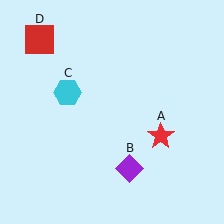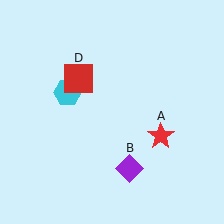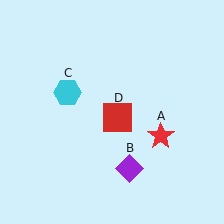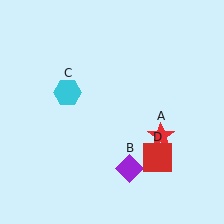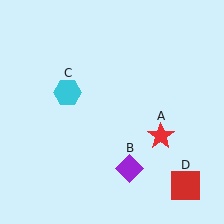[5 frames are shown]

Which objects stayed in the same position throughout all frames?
Red star (object A) and purple diamond (object B) and cyan hexagon (object C) remained stationary.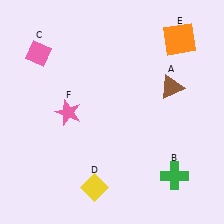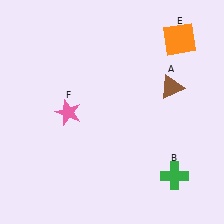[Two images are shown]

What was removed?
The pink diamond (C), the yellow diamond (D) were removed in Image 2.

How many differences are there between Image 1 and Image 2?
There are 2 differences between the two images.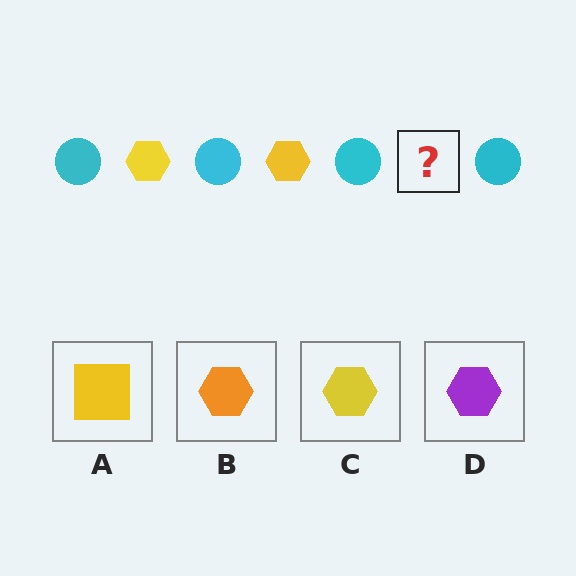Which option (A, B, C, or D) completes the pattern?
C.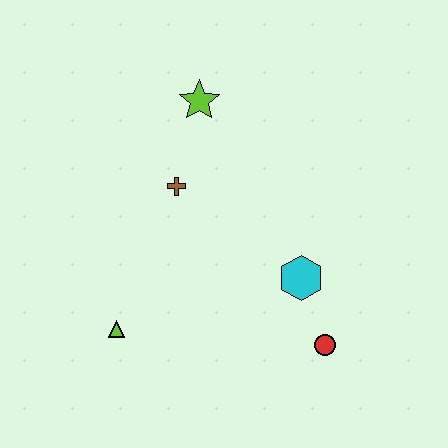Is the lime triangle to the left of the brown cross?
Yes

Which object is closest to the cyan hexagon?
The red circle is closest to the cyan hexagon.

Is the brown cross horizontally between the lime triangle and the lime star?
Yes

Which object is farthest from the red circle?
The lime star is farthest from the red circle.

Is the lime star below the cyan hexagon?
No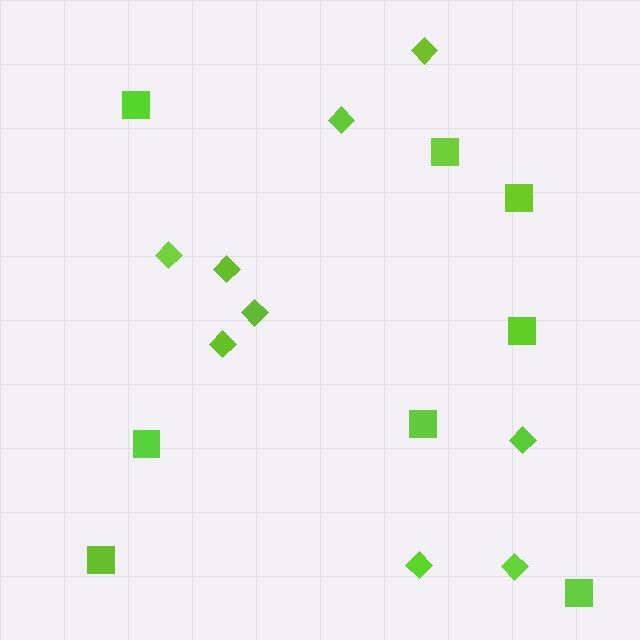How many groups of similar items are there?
There are 2 groups: one group of squares (8) and one group of diamonds (9).